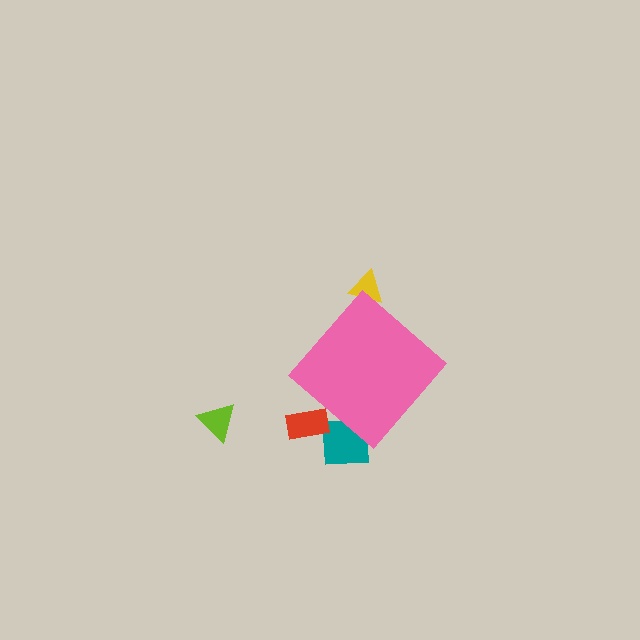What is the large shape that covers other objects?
A pink diamond.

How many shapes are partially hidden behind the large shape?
3 shapes are partially hidden.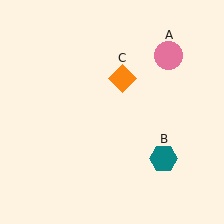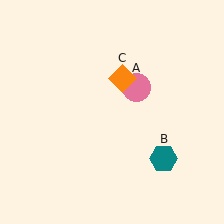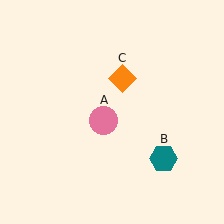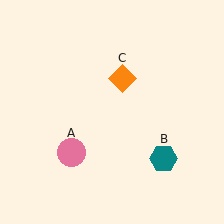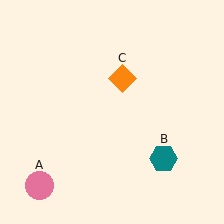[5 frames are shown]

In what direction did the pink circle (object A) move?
The pink circle (object A) moved down and to the left.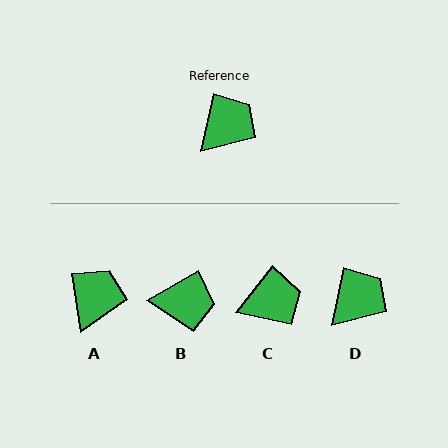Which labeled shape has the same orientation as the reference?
D.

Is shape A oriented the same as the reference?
No, it is off by about 21 degrees.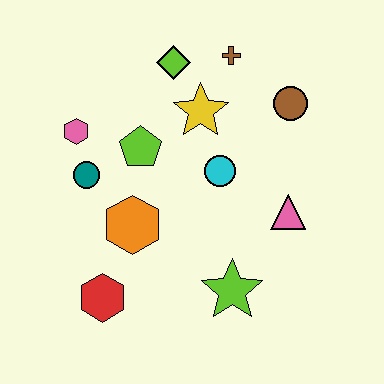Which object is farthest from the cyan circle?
The red hexagon is farthest from the cyan circle.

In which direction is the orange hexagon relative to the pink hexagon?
The orange hexagon is below the pink hexagon.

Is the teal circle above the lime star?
Yes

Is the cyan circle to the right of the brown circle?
No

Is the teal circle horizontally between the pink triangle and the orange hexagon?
No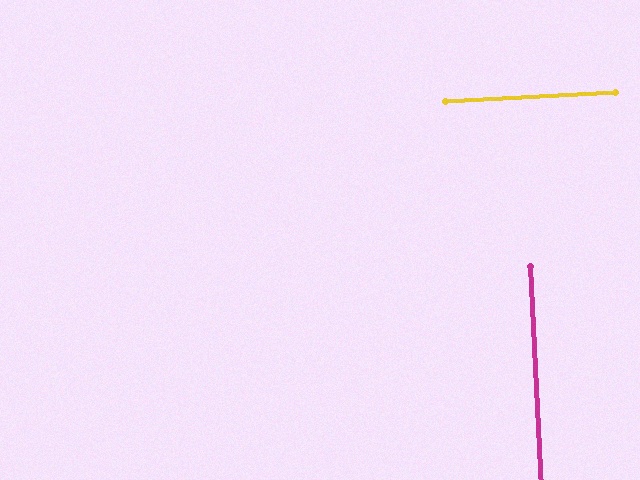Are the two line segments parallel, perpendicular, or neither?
Perpendicular — they meet at approximately 90°.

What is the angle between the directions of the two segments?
Approximately 90 degrees.